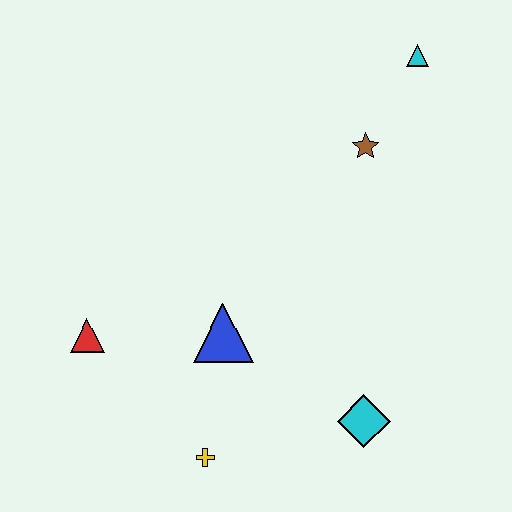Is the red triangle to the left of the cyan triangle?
Yes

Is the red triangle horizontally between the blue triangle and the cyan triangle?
No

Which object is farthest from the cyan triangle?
The yellow cross is farthest from the cyan triangle.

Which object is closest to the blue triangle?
The yellow cross is closest to the blue triangle.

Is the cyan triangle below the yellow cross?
No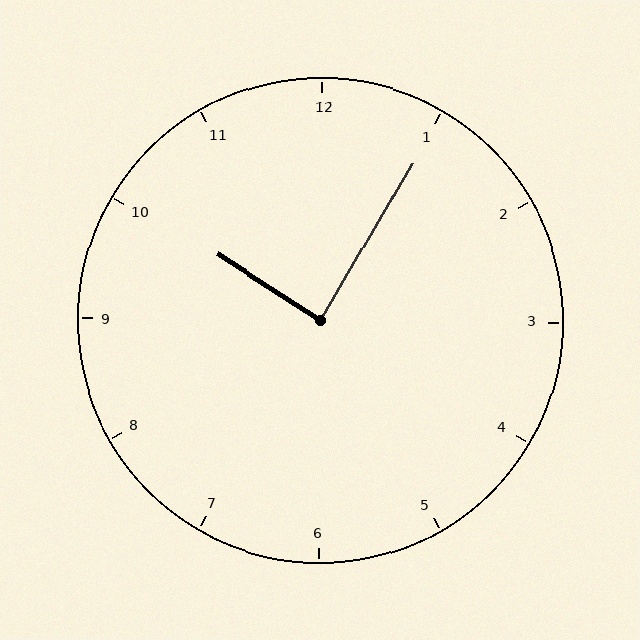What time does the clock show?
10:05.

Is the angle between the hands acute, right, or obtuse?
It is right.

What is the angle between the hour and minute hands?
Approximately 88 degrees.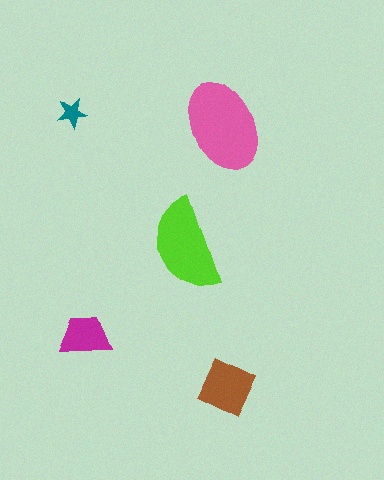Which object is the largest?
The pink ellipse.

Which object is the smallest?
The teal star.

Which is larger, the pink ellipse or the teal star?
The pink ellipse.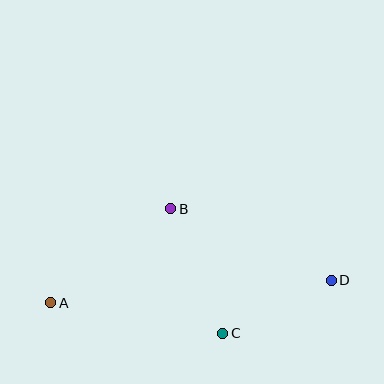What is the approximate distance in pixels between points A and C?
The distance between A and C is approximately 174 pixels.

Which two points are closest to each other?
Points C and D are closest to each other.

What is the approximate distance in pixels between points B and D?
The distance between B and D is approximately 175 pixels.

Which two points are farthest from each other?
Points A and D are farthest from each other.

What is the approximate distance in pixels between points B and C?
The distance between B and C is approximately 135 pixels.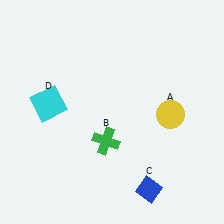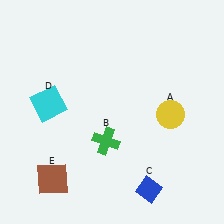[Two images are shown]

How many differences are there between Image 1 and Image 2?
There is 1 difference between the two images.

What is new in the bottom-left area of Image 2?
A brown square (E) was added in the bottom-left area of Image 2.